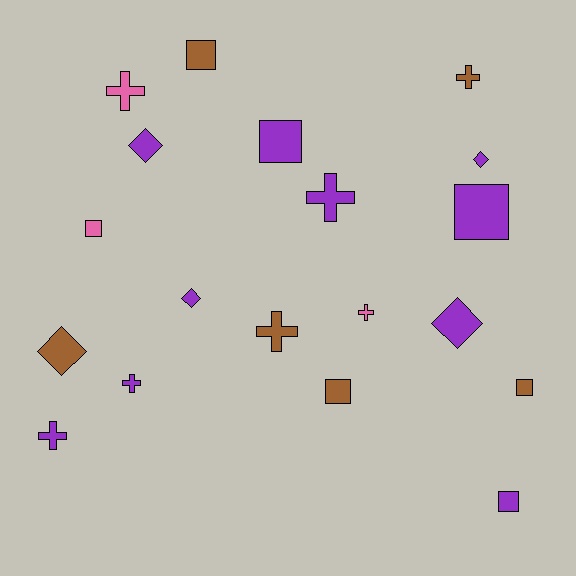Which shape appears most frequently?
Cross, with 7 objects.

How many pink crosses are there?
There are 2 pink crosses.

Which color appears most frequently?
Purple, with 10 objects.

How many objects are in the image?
There are 19 objects.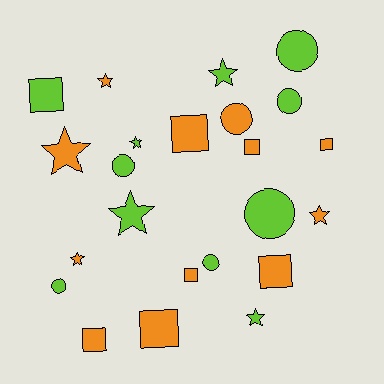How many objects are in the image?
There are 23 objects.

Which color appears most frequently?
Orange, with 12 objects.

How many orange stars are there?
There are 4 orange stars.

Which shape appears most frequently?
Square, with 8 objects.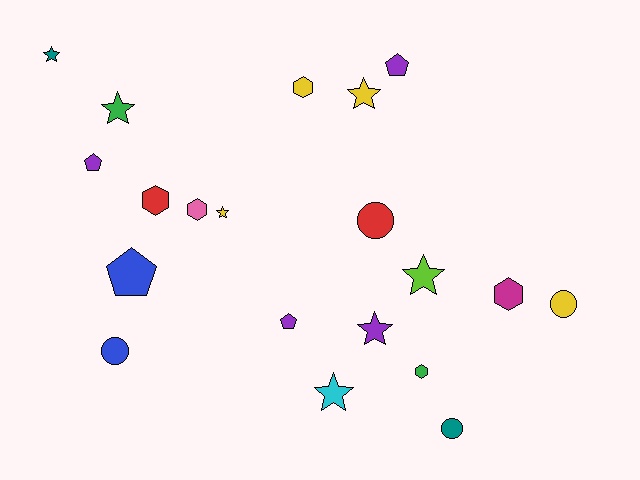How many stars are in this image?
There are 7 stars.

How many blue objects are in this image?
There are 2 blue objects.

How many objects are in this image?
There are 20 objects.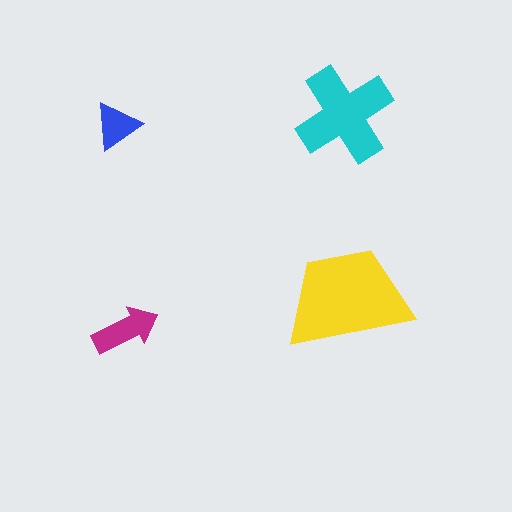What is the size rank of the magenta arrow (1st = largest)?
3rd.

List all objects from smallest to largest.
The blue triangle, the magenta arrow, the cyan cross, the yellow trapezoid.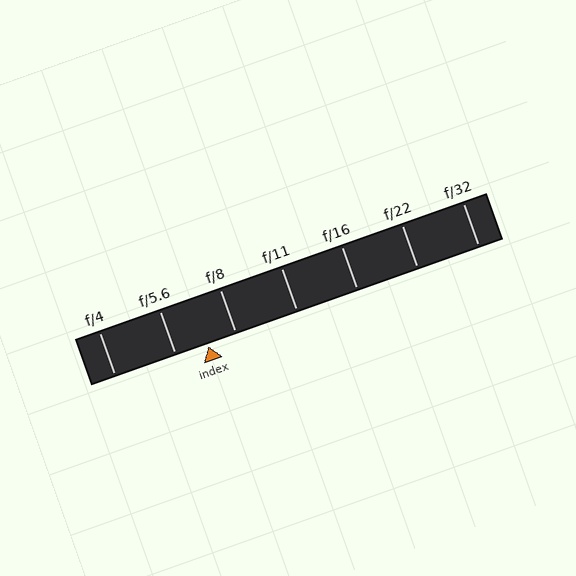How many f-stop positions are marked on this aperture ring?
There are 7 f-stop positions marked.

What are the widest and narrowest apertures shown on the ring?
The widest aperture shown is f/4 and the narrowest is f/32.